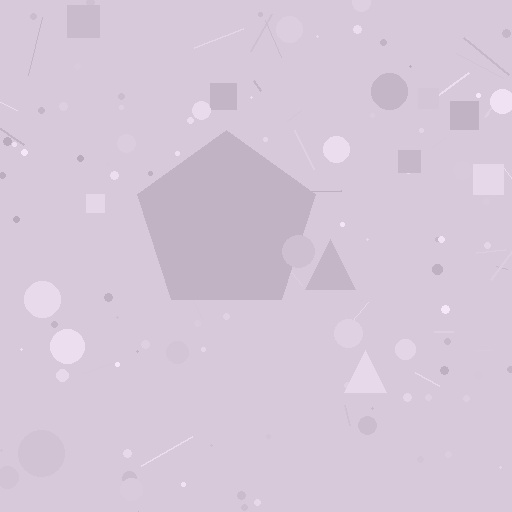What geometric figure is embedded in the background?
A pentagon is embedded in the background.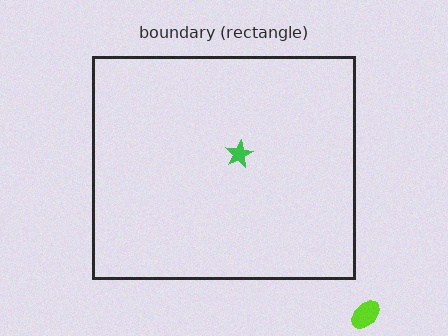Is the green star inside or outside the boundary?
Inside.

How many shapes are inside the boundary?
1 inside, 1 outside.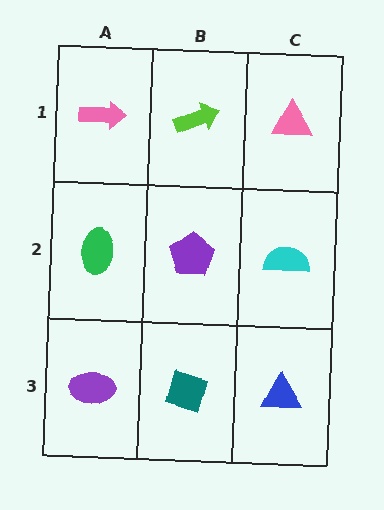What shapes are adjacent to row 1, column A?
A green ellipse (row 2, column A), a lime arrow (row 1, column B).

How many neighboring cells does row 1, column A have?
2.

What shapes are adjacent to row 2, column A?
A pink arrow (row 1, column A), a purple ellipse (row 3, column A), a purple pentagon (row 2, column B).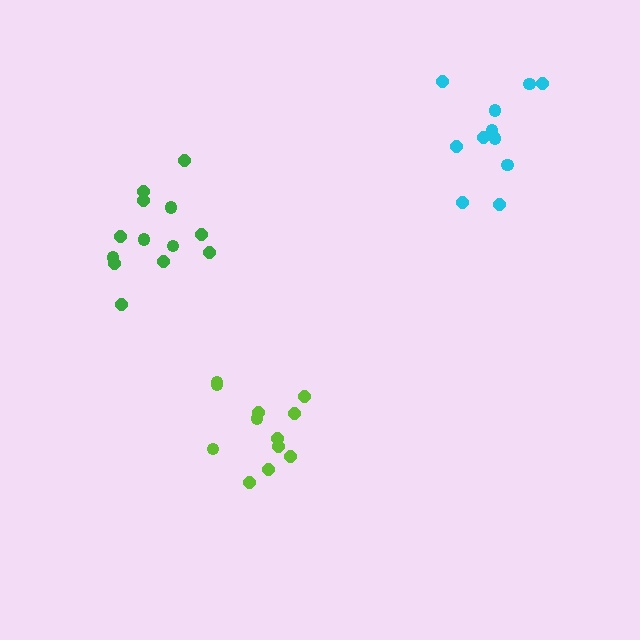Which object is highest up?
The cyan cluster is topmost.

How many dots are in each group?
Group 1: 11 dots, Group 2: 13 dots, Group 3: 12 dots (36 total).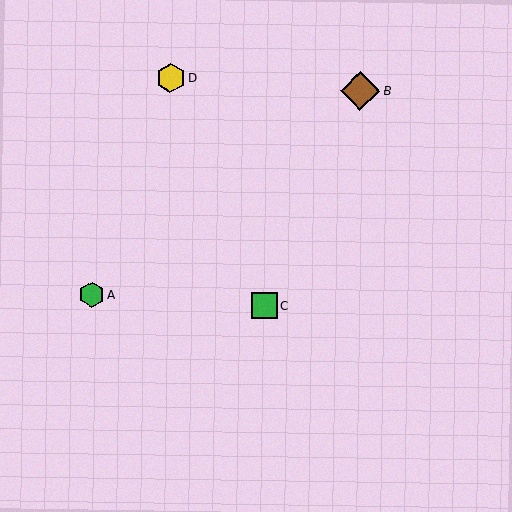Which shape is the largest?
The brown diamond (labeled B) is the largest.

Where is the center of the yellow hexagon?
The center of the yellow hexagon is at (171, 78).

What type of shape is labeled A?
Shape A is a green hexagon.